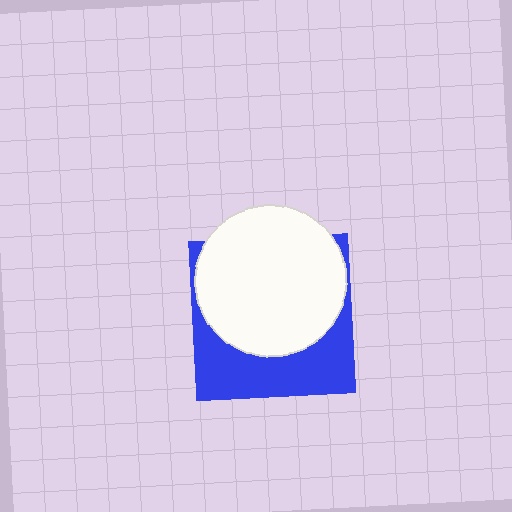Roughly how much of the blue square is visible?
A small part of it is visible (roughly 40%).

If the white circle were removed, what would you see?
You would see the complete blue square.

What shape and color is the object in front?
The object in front is a white circle.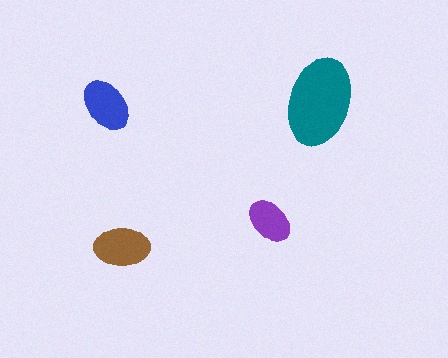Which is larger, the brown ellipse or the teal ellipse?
The teal one.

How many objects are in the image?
There are 4 objects in the image.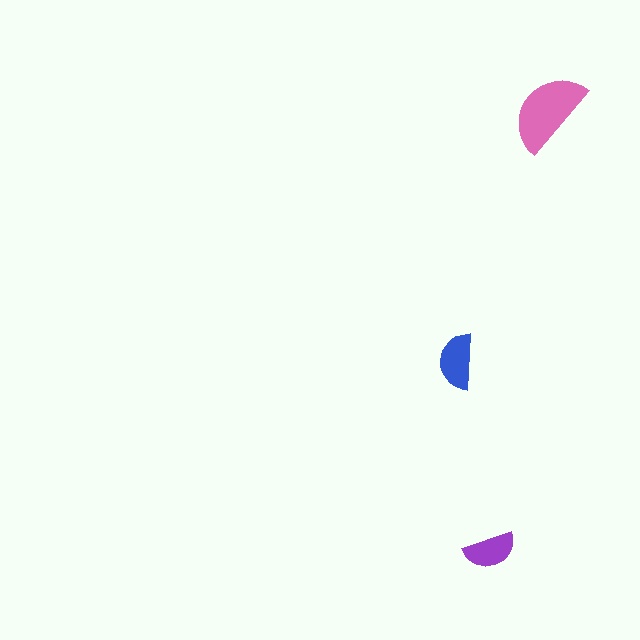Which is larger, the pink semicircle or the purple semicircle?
The pink one.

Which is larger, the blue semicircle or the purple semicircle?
The blue one.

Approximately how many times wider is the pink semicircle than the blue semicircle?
About 1.5 times wider.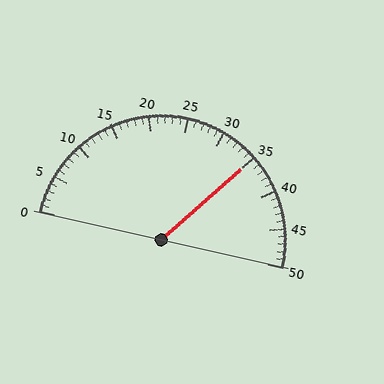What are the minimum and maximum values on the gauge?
The gauge ranges from 0 to 50.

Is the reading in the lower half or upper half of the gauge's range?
The reading is in the upper half of the range (0 to 50).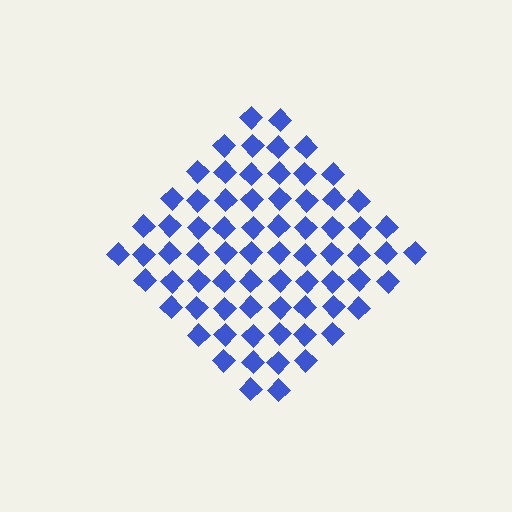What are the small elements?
The small elements are diamonds.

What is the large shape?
The large shape is a diamond.